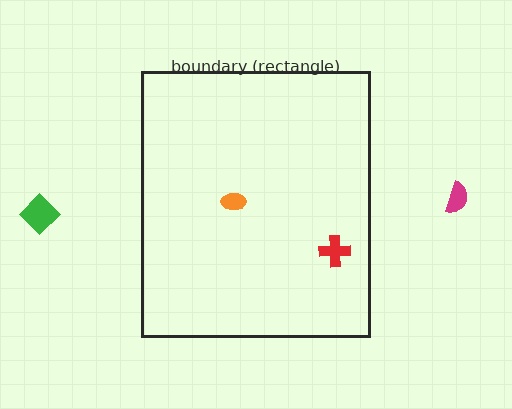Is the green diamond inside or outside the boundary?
Outside.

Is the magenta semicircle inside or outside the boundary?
Outside.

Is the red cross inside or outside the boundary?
Inside.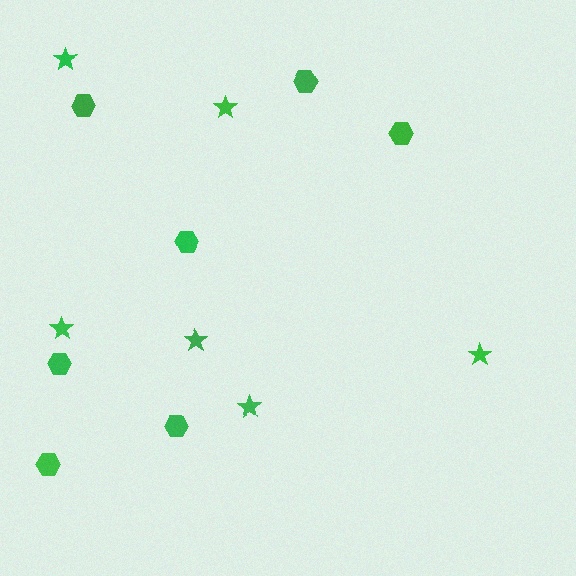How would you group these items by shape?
There are 2 groups: one group of stars (6) and one group of hexagons (7).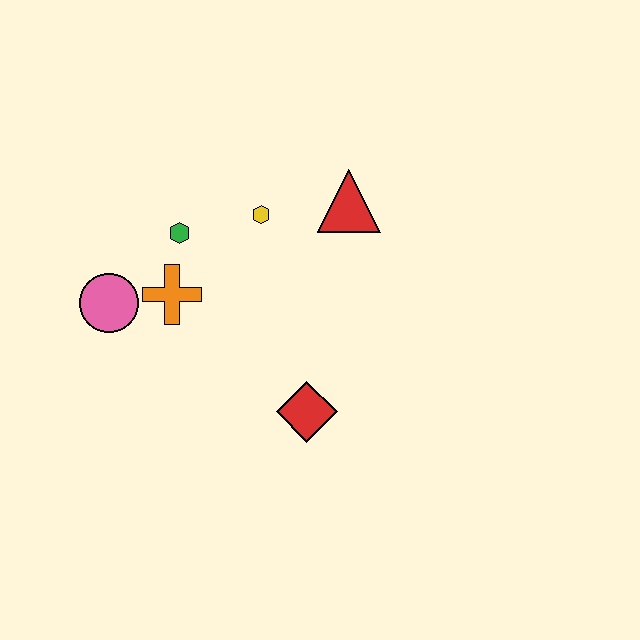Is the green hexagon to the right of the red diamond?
No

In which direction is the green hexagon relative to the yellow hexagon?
The green hexagon is to the left of the yellow hexagon.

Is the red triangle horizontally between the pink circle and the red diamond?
No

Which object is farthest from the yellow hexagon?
The red diamond is farthest from the yellow hexagon.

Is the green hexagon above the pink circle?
Yes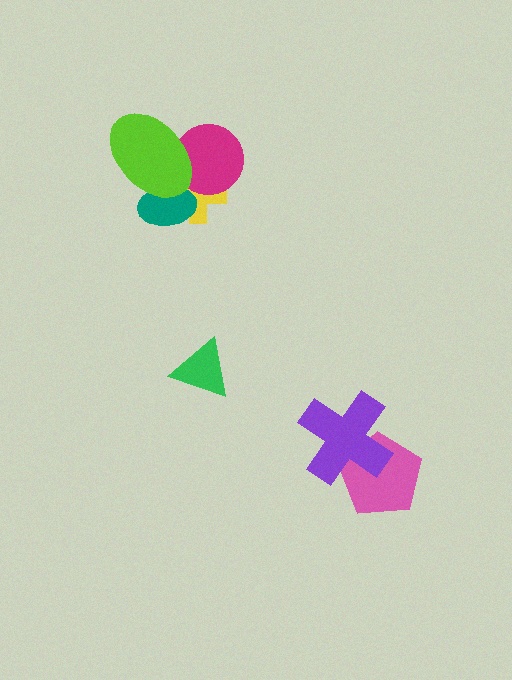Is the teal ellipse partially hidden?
Yes, it is partially covered by another shape.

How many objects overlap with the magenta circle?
2 objects overlap with the magenta circle.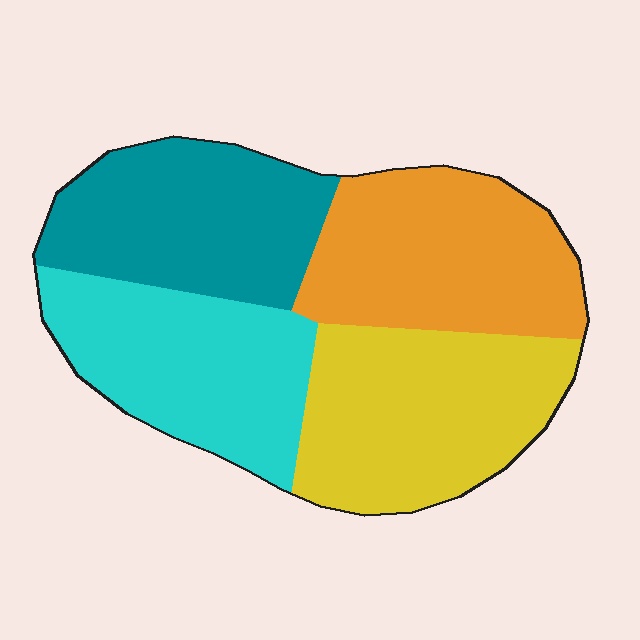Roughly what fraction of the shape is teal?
Teal covers about 25% of the shape.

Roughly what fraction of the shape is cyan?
Cyan takes up about one quarter (1/4) of the shape.